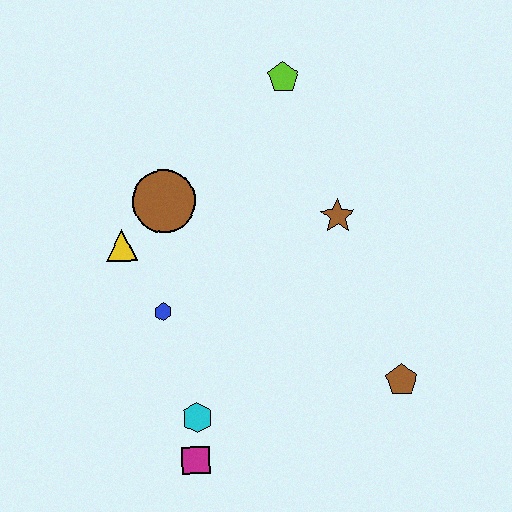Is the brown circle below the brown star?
No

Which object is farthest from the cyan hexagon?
The lime pentagon is farthest from the cyan hexagon.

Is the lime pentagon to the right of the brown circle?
Yes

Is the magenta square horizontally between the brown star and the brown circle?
Yes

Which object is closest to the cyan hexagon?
The magenta square is closest to the cyan hexagon.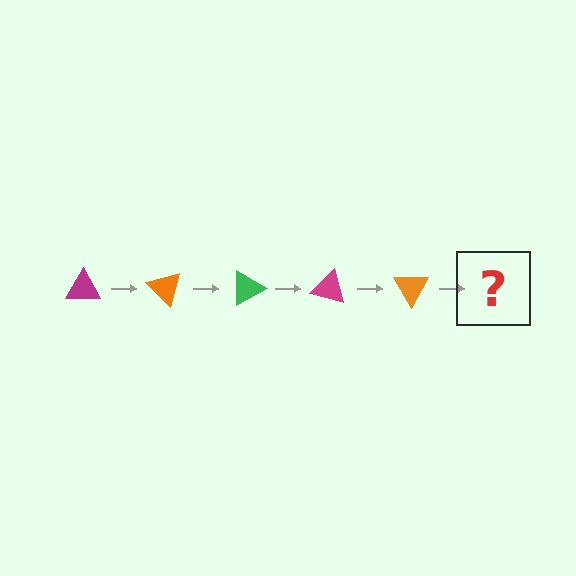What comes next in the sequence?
The next element should be a green triangle, rotated 225 degrees from the start.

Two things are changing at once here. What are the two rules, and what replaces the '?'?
The two rules are that it rotates 45 degrees each step and the color cycles through magenta, orange, and green. The '?' should be a green triangle, rotated 225 degrees from the start.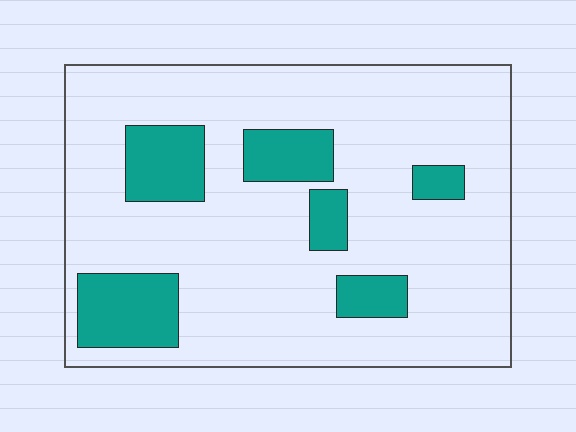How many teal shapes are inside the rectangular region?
6.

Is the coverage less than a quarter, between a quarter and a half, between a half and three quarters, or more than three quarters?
Less than a quarter.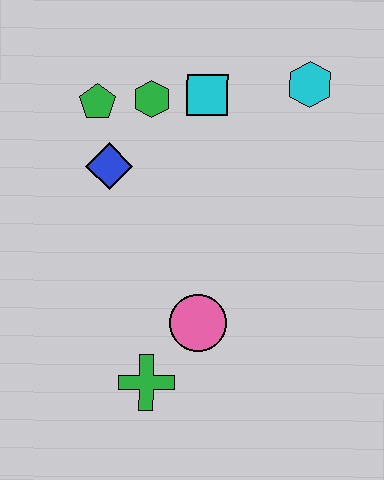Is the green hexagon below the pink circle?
No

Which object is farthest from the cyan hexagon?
The green cross is farthest from the cyan hexagon.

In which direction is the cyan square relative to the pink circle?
The cyan square is above the pink circle.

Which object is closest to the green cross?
The pink circle is closest to the green cross.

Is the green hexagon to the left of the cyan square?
Yes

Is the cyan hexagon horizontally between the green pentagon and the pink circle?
No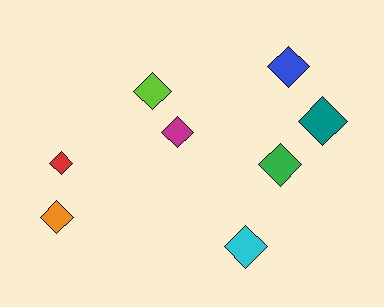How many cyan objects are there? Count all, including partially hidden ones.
There is 1 cyan object.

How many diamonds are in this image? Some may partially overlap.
There are 8 diamonds.